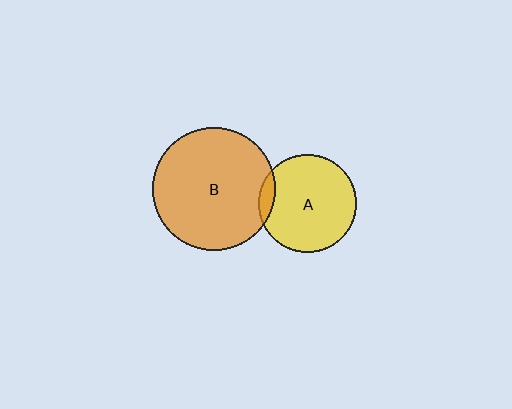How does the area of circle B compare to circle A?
Approximately 1.6 times.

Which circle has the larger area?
Circle B (orange).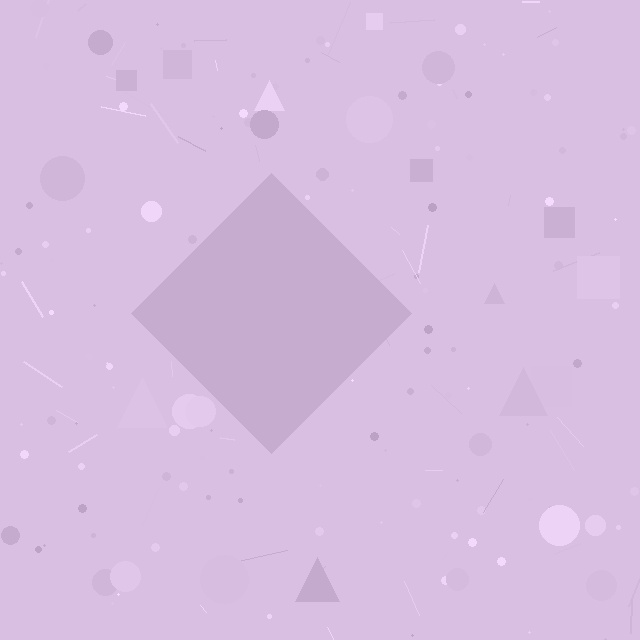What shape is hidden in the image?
A diamond is hidden in the image.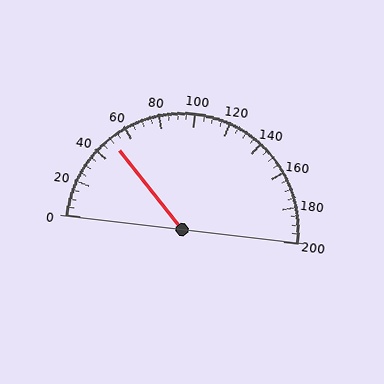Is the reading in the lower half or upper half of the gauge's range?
The reading is in the lower half of the range (0 to 200).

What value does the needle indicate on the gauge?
The needle indicates approximately 50.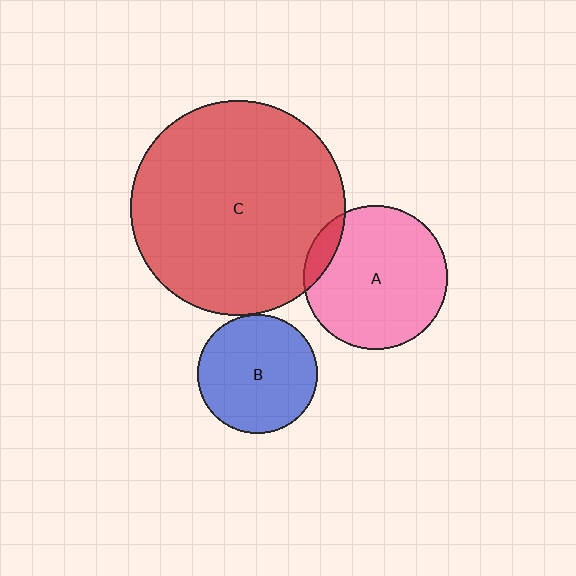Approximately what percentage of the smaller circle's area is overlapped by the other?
Approximately 10%.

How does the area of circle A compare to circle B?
Approximately 1.5 times.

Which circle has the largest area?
Circle C (red).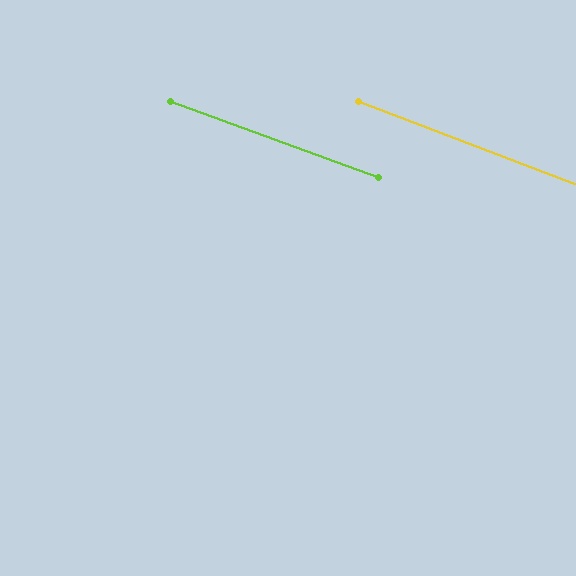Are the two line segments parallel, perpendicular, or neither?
Parallel — their directions differ by only 0.8°.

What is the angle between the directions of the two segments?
Approximately 1 degree.